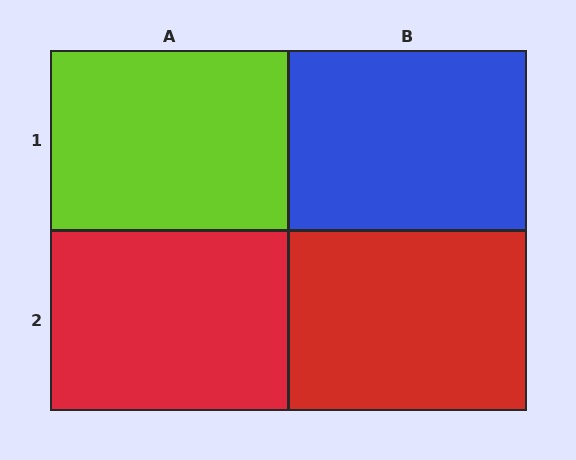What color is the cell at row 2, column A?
Red.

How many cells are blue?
1 cell is blue.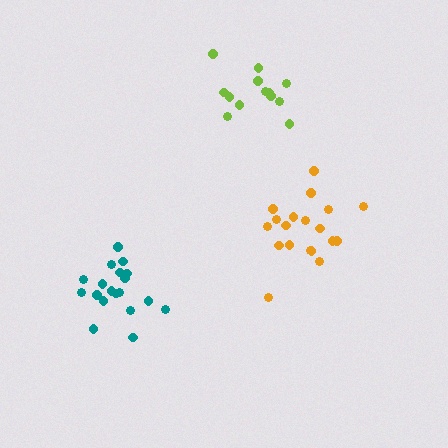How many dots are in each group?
Group 1: 19 dots, Group 2: 19 dots, Group 3: 13 dots (51 total).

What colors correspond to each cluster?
The clusters are colored: orange, teal, lime.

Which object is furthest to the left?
The teal cluster is leftmost.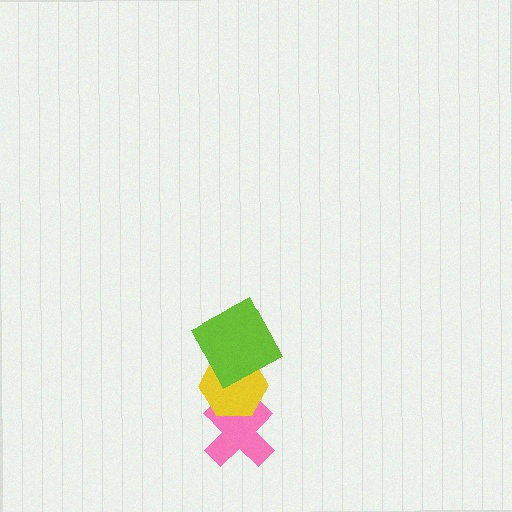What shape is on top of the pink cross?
The yellow hexagon is on top of the pink cross.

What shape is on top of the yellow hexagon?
The lime square is on top of the yellow hexagon.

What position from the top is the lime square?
The lime square is 1st from the top.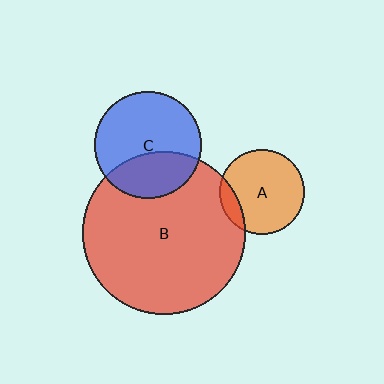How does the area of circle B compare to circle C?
Approximately 2.3 times.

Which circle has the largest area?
Circle B (red).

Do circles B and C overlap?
Yes.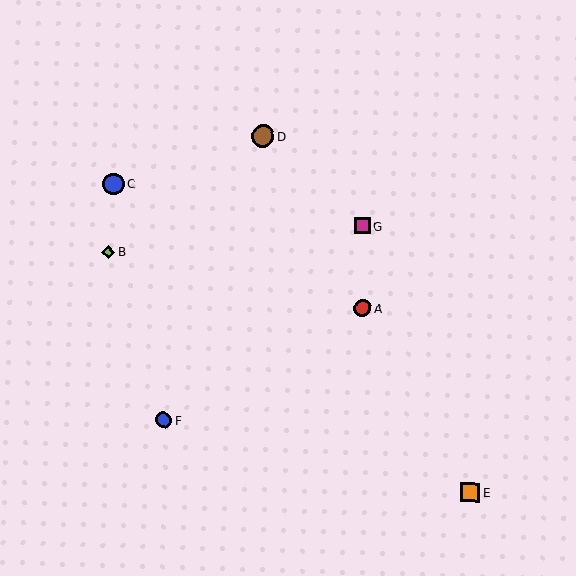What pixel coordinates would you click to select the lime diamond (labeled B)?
Click at (108, 252) to select the lime diamond B.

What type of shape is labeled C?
Shape C is a blue circle.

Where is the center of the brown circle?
The center of the brown circle is at (263, 136).